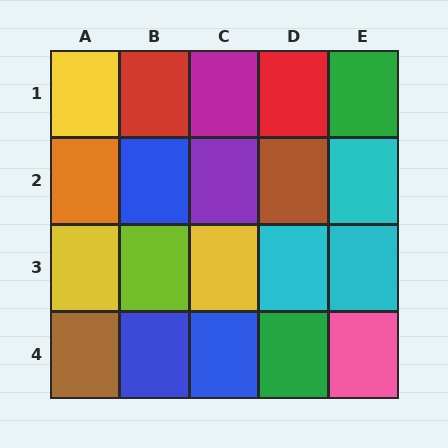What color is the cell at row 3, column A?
Yellow.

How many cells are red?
2 cells are red.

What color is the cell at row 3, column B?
Lime.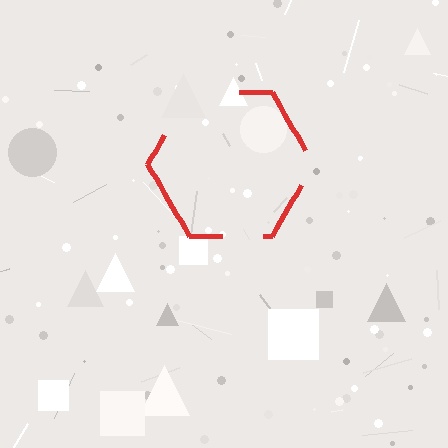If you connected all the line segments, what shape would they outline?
They would outline a hexagon.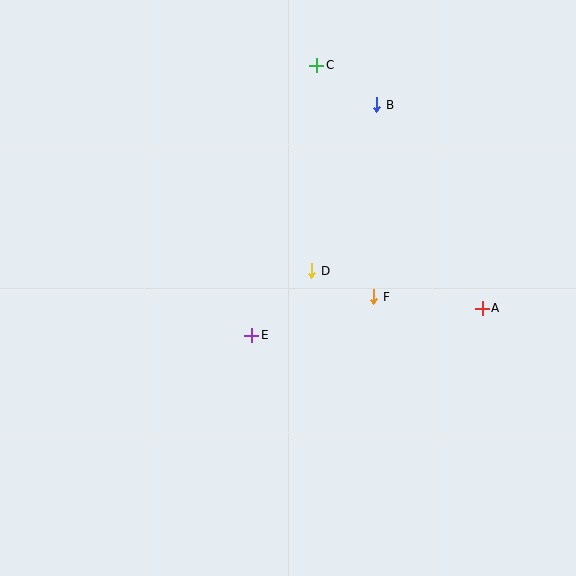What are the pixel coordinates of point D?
Point D is at (312, 271).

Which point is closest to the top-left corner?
Point C is closest to the top-left corner.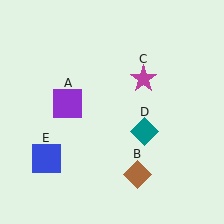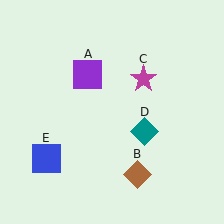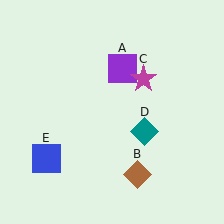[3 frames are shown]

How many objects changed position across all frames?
1 object changed position: purple square (object A).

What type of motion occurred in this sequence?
The purple square (object A) rotated clockwise around the center of the scene.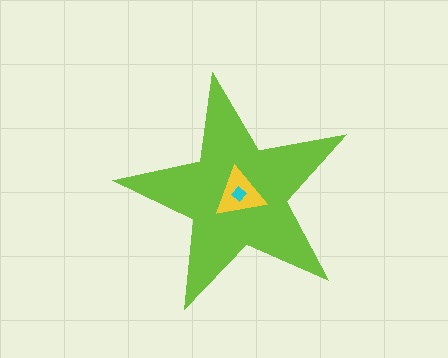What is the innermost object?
The cyan diamond.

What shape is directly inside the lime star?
The yellow triangle.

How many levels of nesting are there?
3.